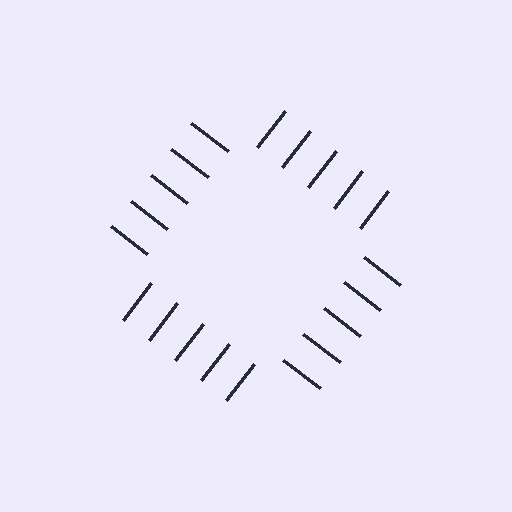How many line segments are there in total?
20 — 5 along each of the 4 edges.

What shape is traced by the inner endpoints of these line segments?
An illusory square — the line segments terminate on its edges but no continuous stroke is drawn.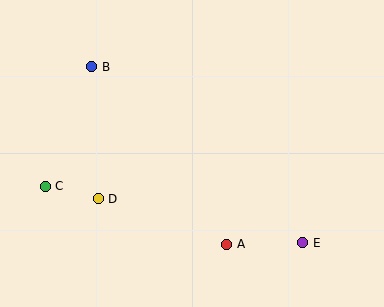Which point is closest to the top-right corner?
Point E is closest to the top-right corner.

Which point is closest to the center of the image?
Point A at (227, 244) is closest to the center.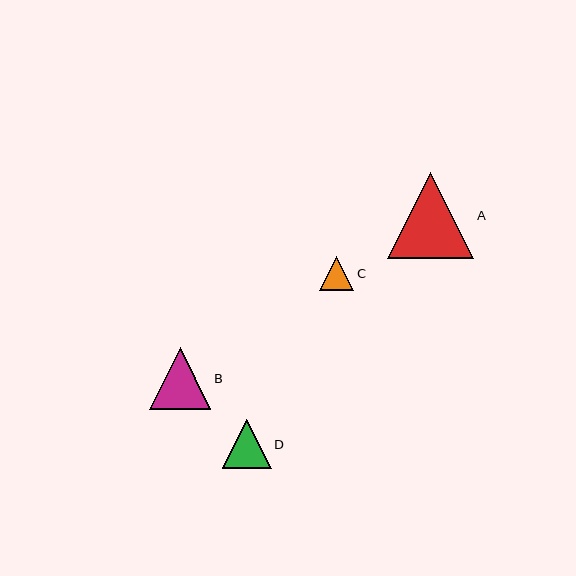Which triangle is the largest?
Triangle A is the largest with a size of approximately 87 pixels.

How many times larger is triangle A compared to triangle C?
Triangle A is approximately 2.6 times the size of triangle C.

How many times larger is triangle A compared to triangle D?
Triangle A is approximately 1.8 times the size of triangle D.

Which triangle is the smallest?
Triangle C is the smallest with a size of approximately 34 pixels.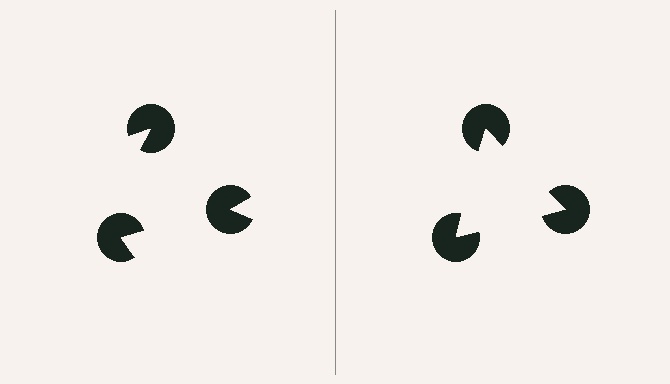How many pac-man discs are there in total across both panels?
6 — 3 on each side.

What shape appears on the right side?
An illusory triangle.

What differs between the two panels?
The pac-man discs are positioned identically on both sides; only the wedge orientations differ. On the right they align to a triangle; on the left they are misaligned.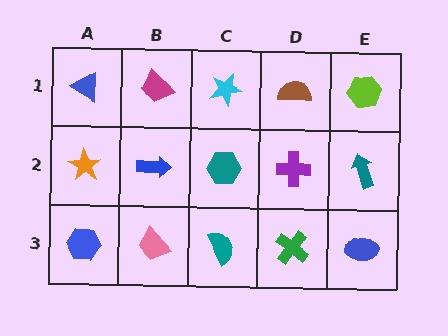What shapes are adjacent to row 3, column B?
A blue arrow (row 2, column B), a blue hexagon (row 3, column A), a teal semicircle (row 3, column C).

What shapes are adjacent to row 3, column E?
A teal arrow (row 2, column E), a green cross (row 3, column D).